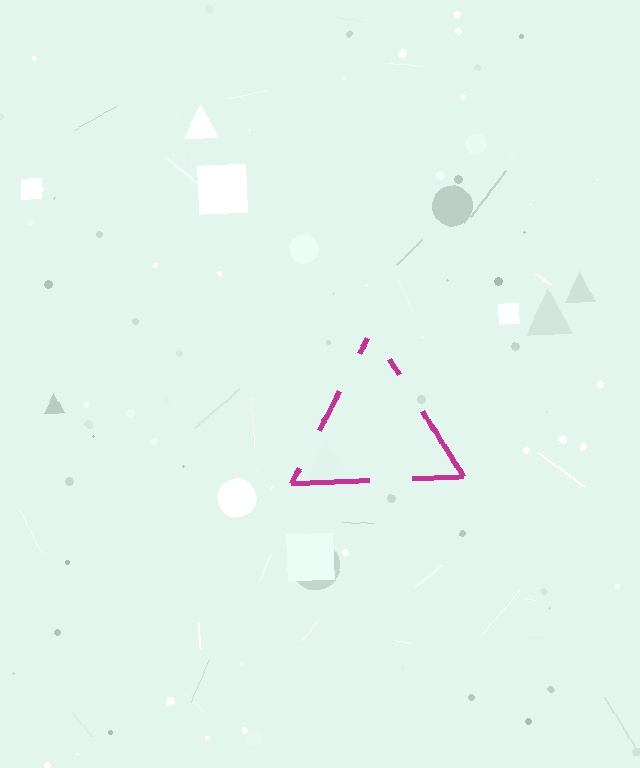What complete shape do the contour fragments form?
The contour fragments form a triangle.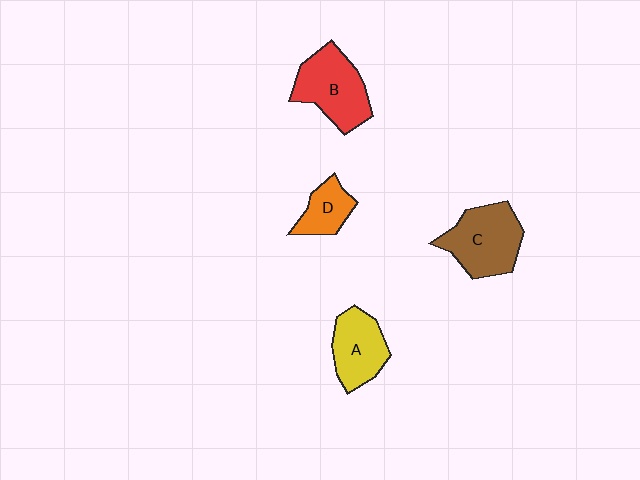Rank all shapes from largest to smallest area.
From largest to smallest: C (brown), B (red), A (yellow), D (orange).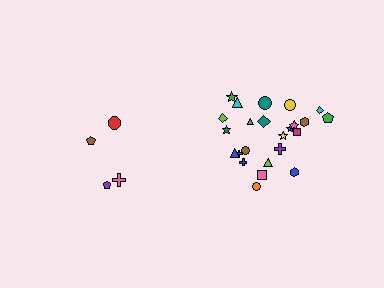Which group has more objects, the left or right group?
The right group.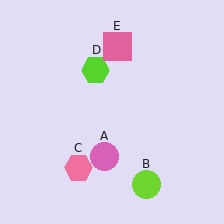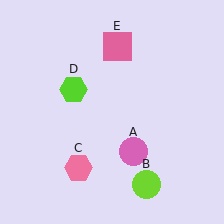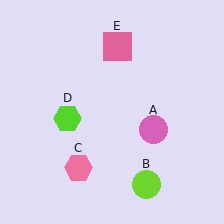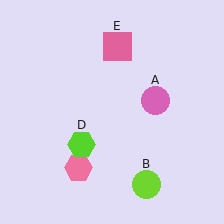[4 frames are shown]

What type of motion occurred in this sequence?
The pink circle (object A), lime hexagon (object D) rotated counterclockwise around the center of the scene.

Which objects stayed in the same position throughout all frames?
Lime circle (object B) and pink hexagon (object C) and pink square (object E) remained stationary.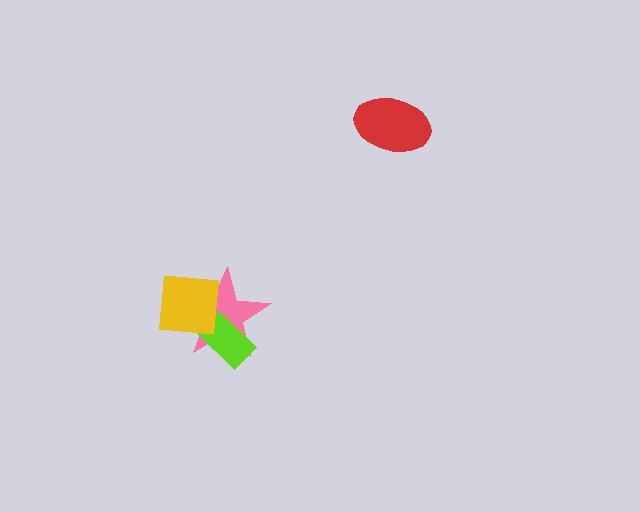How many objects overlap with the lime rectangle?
2 objects overlap with the lime rectangle.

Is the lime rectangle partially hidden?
Yes, it is partially covered by another shape.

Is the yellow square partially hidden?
No, no other shape covers it.